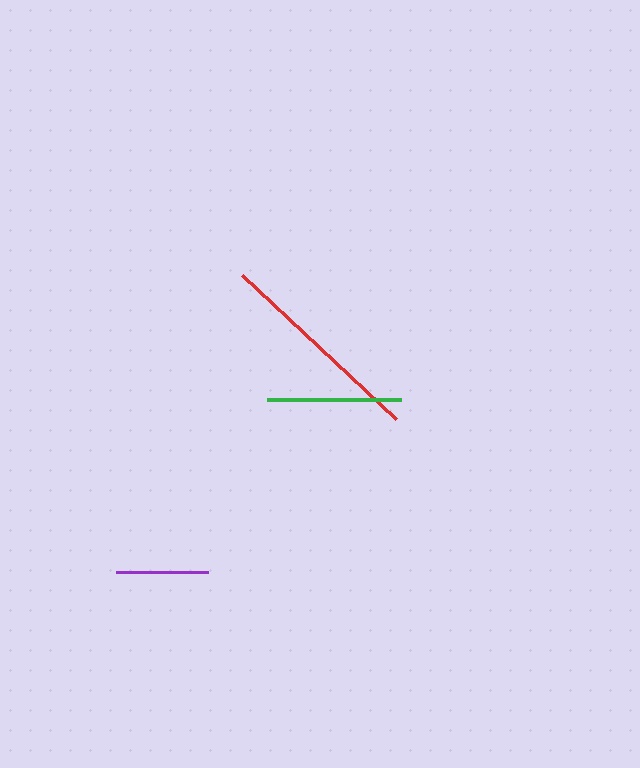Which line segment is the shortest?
The purple line is the shortest at approximately 93 pixels.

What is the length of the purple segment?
The purple segment is approximately 93 pixels long.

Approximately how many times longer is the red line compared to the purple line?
The red line is approximately 2.3 times the length of the purple line.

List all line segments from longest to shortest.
From longest to shortest: red, green, purple.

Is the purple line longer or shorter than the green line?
The green line is longer than the purple line.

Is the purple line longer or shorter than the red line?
The red line is longer than the purple line.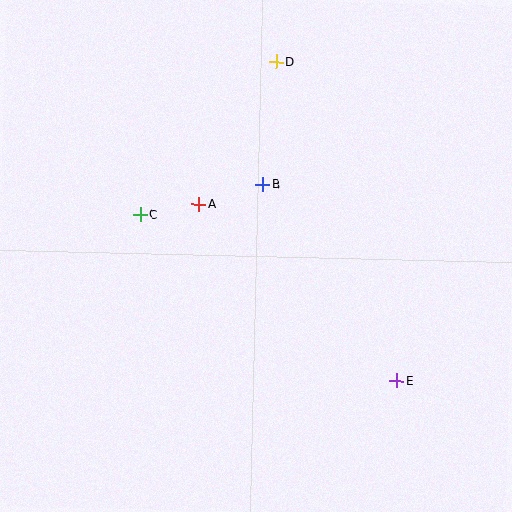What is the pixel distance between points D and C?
The distance between D and C is 204 pixels.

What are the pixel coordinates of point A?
Point A is at (199, 204).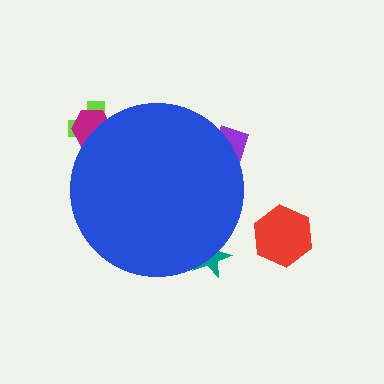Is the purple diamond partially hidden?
Yes, the purple diamond is partially hidden behind the blue circle.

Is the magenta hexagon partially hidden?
Yes, the magenta hexagon is partially hidden behind the blue circle.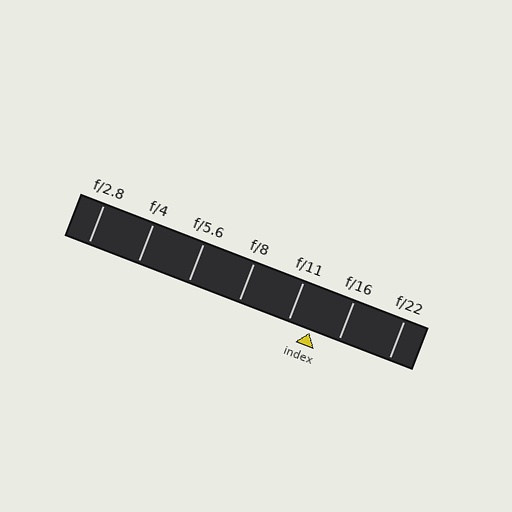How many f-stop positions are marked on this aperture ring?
There are 7 f-stop positions marked.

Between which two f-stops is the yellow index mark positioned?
The index mark is between f/11 and f/16.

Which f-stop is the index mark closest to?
The index mark is closest to f/11.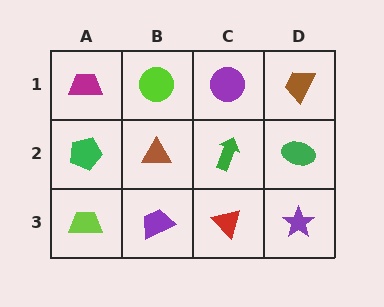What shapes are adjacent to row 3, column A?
A green pentagon (row 2, column A), a purple trapezoid (row 3, column B).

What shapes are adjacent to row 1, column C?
A green arrow (row 2, column C), a lime circle (row 1, column B), a brown trapezoid (row 1, column D).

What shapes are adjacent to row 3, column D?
A green ellipse (row 2, column D), a red triangle (row 3, column C).